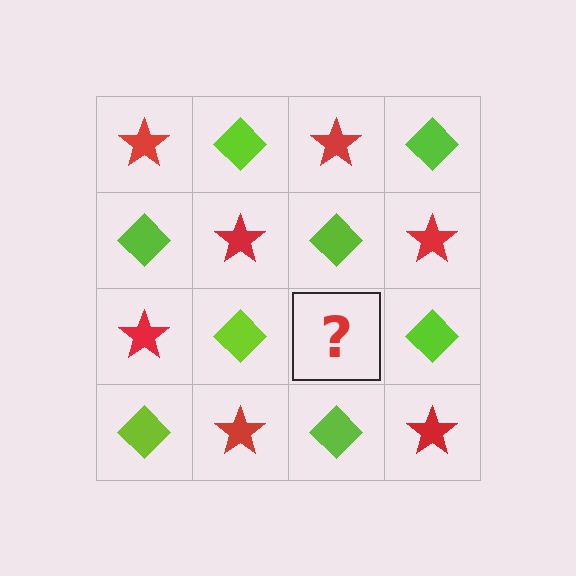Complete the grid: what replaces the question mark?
The question mark should be replaced with a red star.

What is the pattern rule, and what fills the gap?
The rule is that it alternates red star and lime diamond in a checkerboard pattern. The gap should be filled with a red star.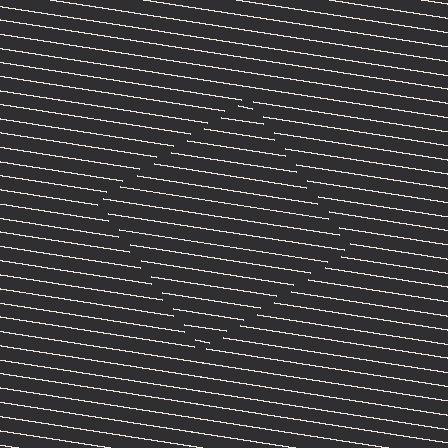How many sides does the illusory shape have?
4 sides — the line-ends trace a square.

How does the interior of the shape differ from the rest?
The interior of the shape contains the same grating, shifted by half a period — the contour is defined by the phase discontinuity where line-ends from the inner and outer gratings abut.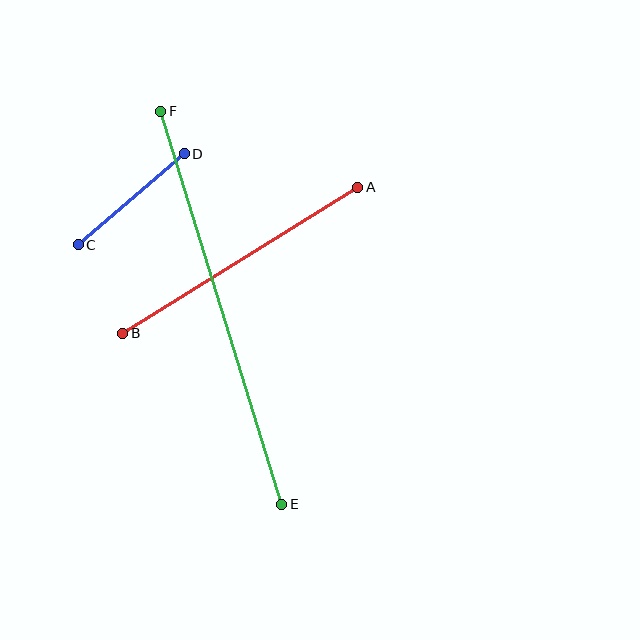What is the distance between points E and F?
The distance is approximately 411 pixels.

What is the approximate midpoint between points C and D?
The midpoint is at approximately (131, 199) pixels.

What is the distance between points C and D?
The distance is approximately 139 pixels.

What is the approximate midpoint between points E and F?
The midpoint is at approximately (221, 308) pixels.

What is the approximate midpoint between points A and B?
The midpoint is at approximately (240, 260) pixels.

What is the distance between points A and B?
The distance is approximately 276 pixels.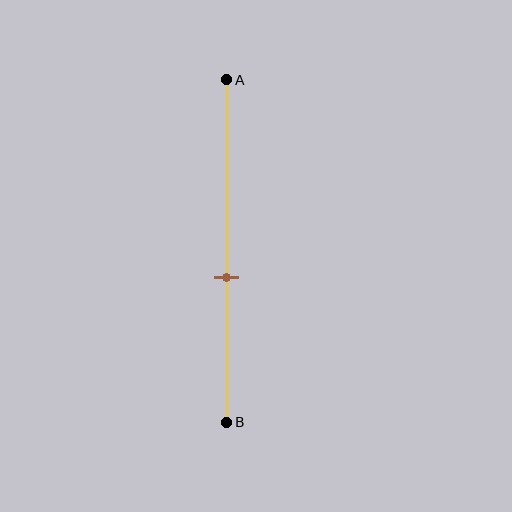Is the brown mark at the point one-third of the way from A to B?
No, the mark is at about 60% from A, not at the 33% one-third point.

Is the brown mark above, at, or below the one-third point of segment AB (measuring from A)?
The brown mark is below the one-third point of segment AB.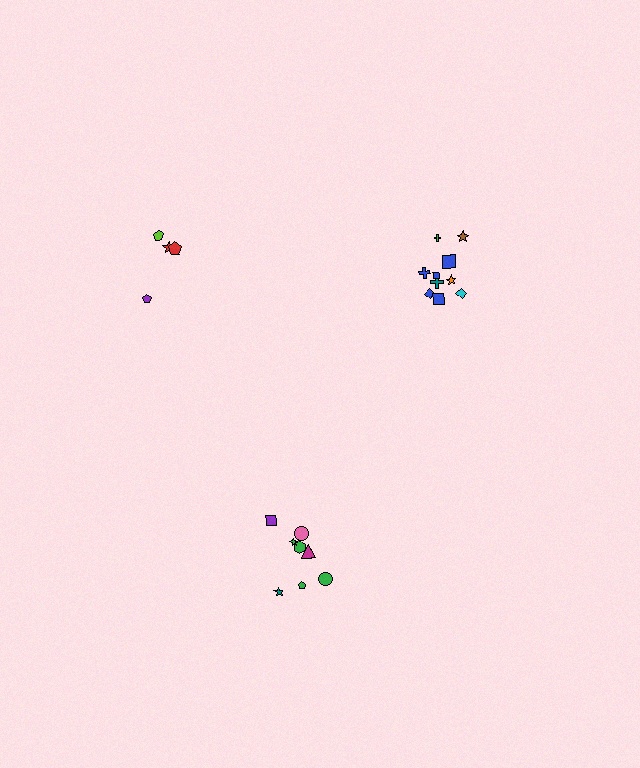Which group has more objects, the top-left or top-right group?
The top-right group.